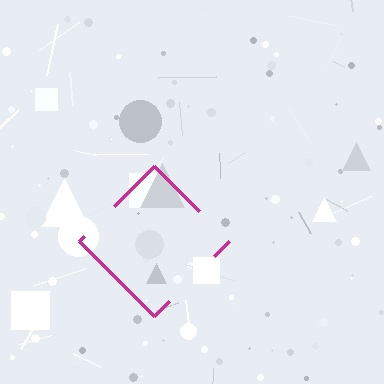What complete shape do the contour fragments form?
The contour fragments form a diamond.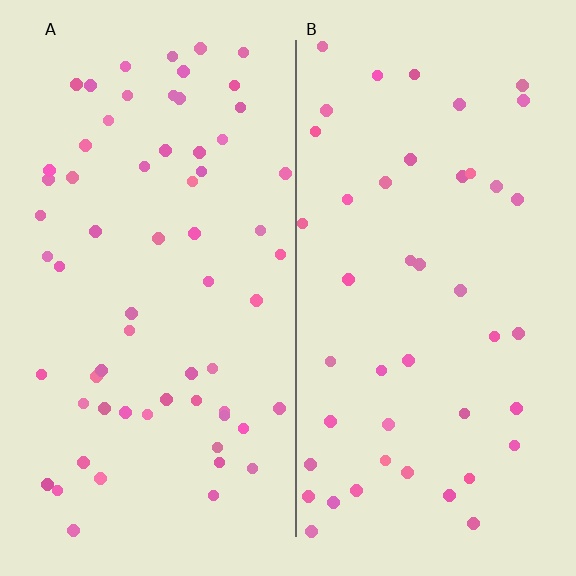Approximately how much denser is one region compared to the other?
Approximately 1.4× — region A over region B.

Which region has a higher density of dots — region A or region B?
A (the left).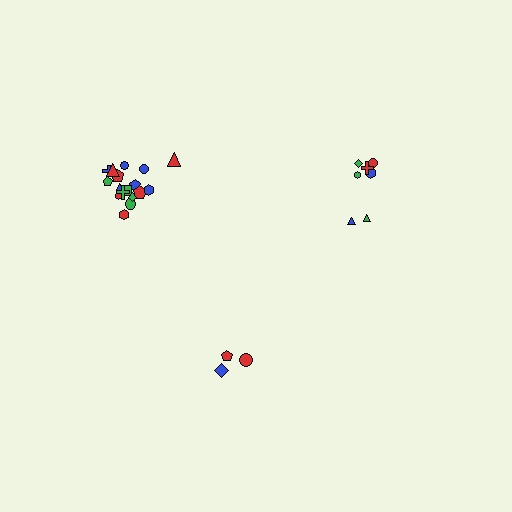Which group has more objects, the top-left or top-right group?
The top-left group.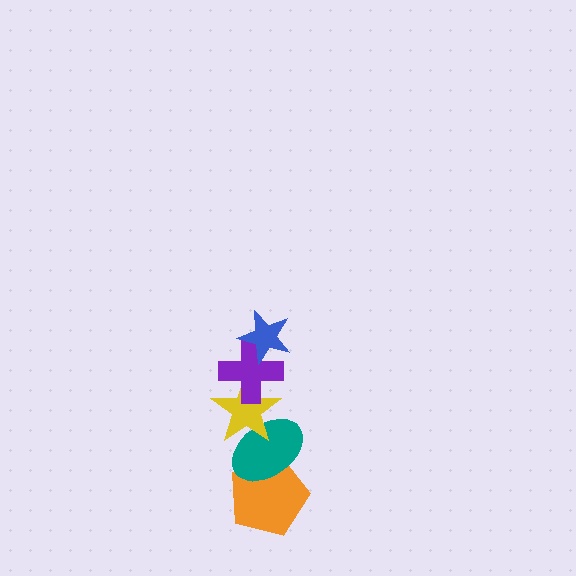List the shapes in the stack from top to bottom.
From top to bottom: the blue star, the purple cross, the yellow star, the teal ellipse, the orange pentagon.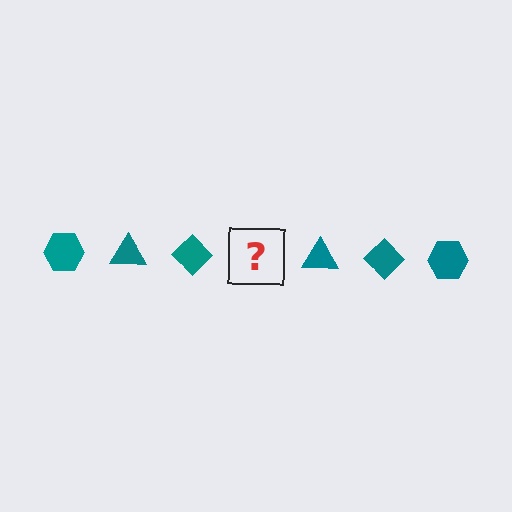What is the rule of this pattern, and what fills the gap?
The rule is that the pattern cycles through hexagon, triangle, diamond shapes in teal. The gap should be filled with a teal hexagon.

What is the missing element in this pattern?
The missing element is a teal hexagon.